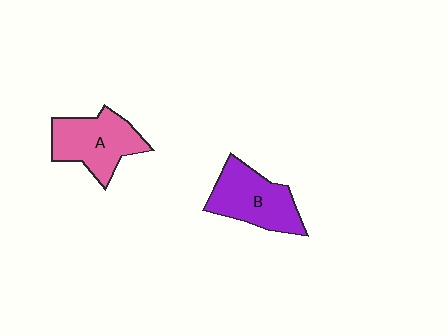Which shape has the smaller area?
Shape B (purple).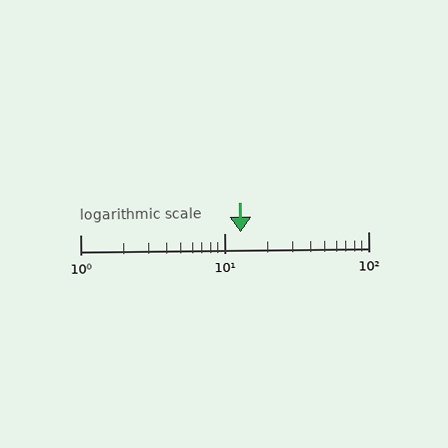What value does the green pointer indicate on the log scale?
The pointer indicates approximately 13.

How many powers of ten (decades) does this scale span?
The scale spans 2 decades, from 1 to 100.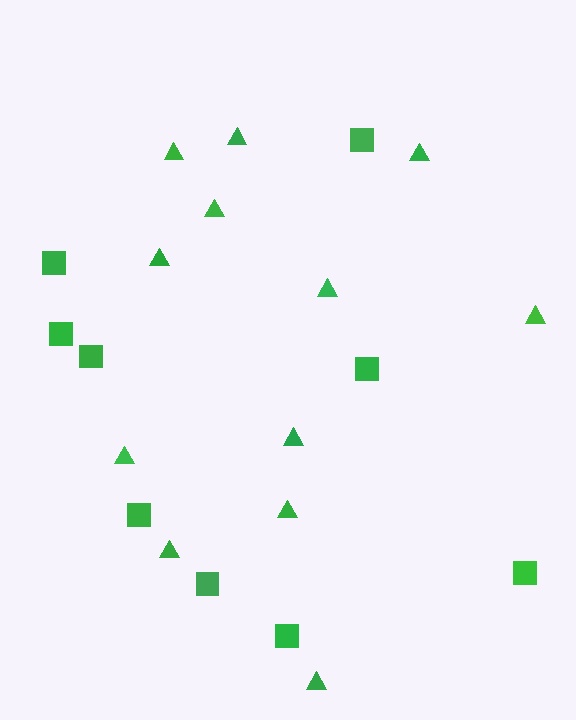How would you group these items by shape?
There are 2 groups: one group of triangles (12) and one group of squares (9).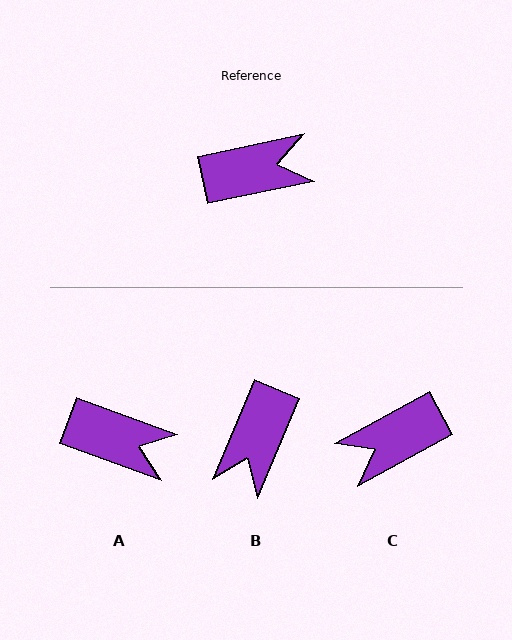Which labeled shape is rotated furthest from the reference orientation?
C, about 163 degrees away.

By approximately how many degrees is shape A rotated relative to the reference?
Approximately 32 degrees clockwise.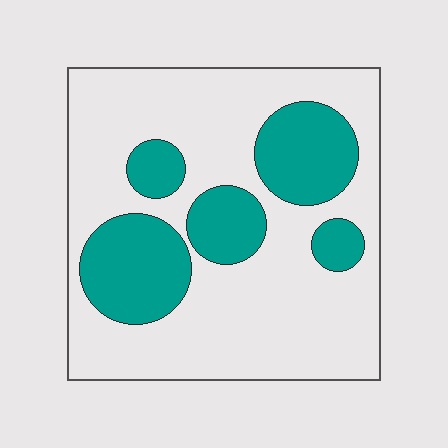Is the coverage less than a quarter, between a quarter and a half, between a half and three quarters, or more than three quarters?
Between a quarter and a half.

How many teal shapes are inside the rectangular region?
5.